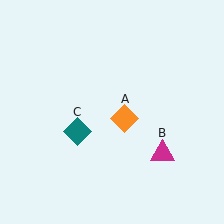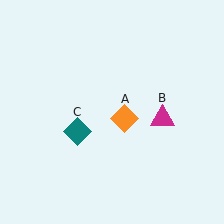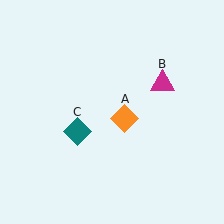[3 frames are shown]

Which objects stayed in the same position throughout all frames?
Orange diamond (object A) and teal diamond (object C) remained stationary.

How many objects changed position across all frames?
1 object changed position: magenta triangle (object B).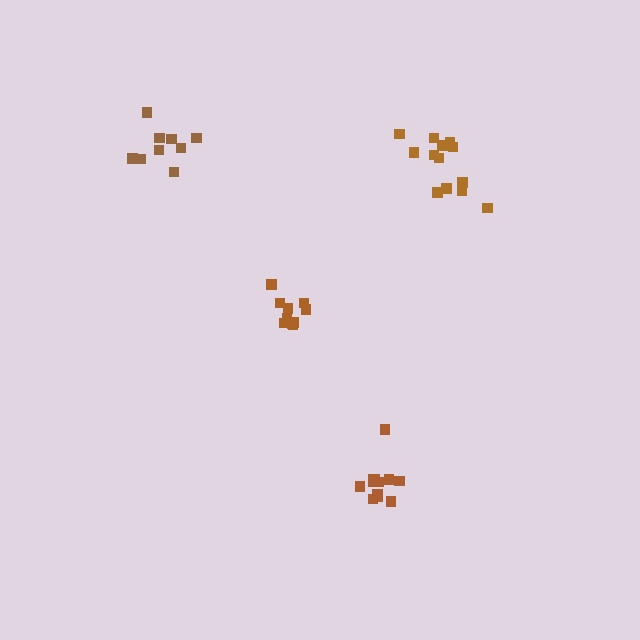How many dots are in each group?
Group 1: 12 dots, Group 2: 9 dots, Group 3: 13 dots, Group 4: 10 dots (44 total).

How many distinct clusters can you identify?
There are 4 distinct clusters.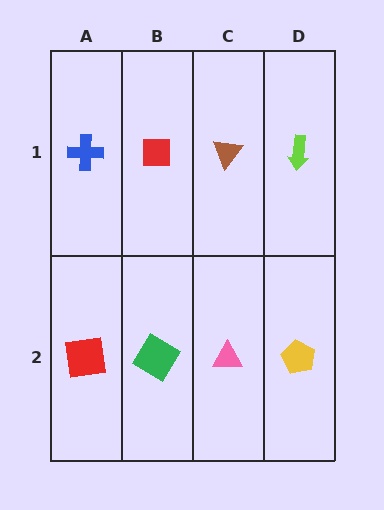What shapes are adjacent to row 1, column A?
A red square (row 2, column A), a red square (row 1, column B).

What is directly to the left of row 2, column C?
A green diamond.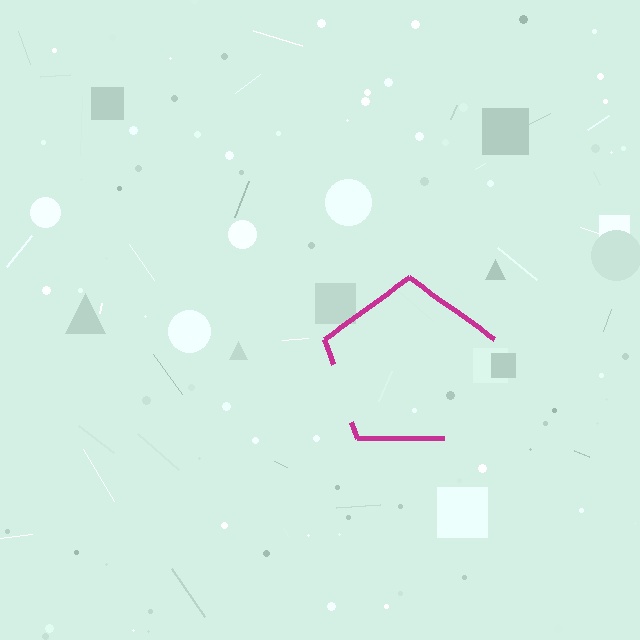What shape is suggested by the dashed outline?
The dashed outline suggests a pentagon.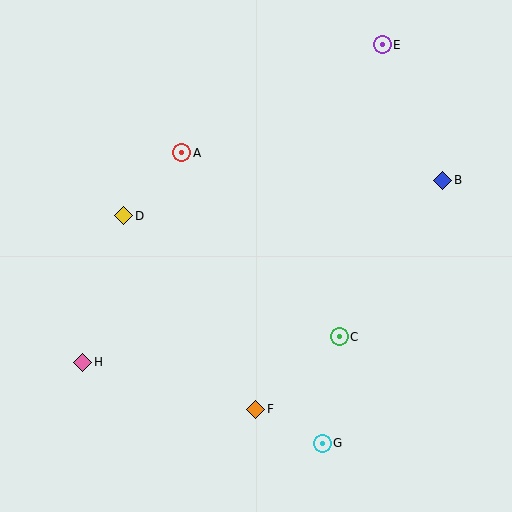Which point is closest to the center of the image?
Point C at (339, 337) is closest to the center.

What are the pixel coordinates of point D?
Point D is at (124, 216).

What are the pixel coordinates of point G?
Point G is at (322, 443).